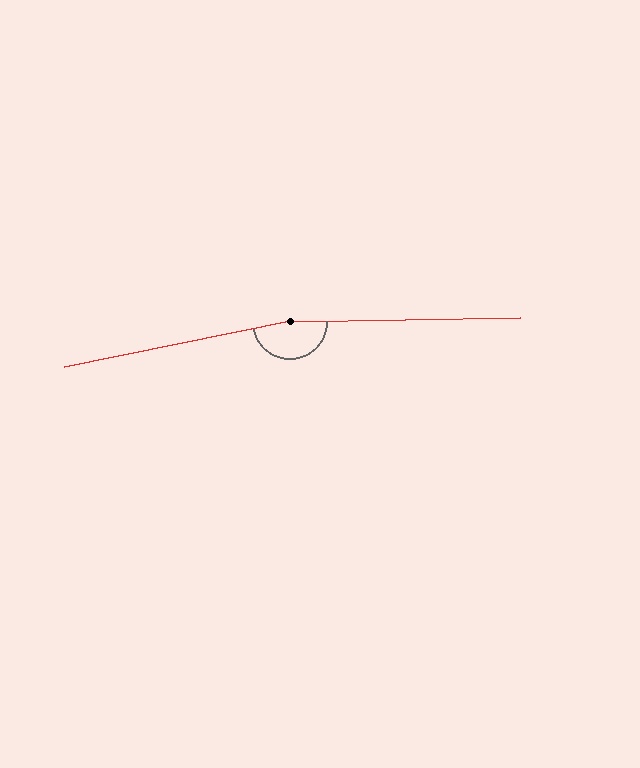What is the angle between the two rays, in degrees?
Approximately 170 degrees.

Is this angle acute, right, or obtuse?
It is obtuse.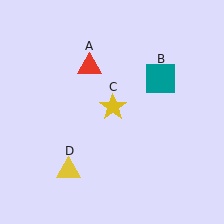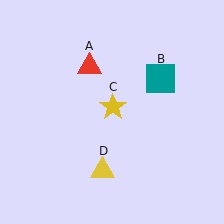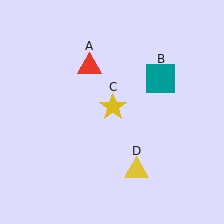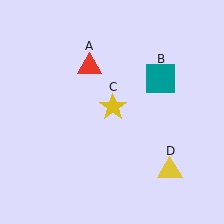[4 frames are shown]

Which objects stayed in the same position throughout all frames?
Red triangle (object A) and teal square (object B) and yellow star (object C) remained stationary.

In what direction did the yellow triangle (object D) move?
The yellow triangle (object D) moved right.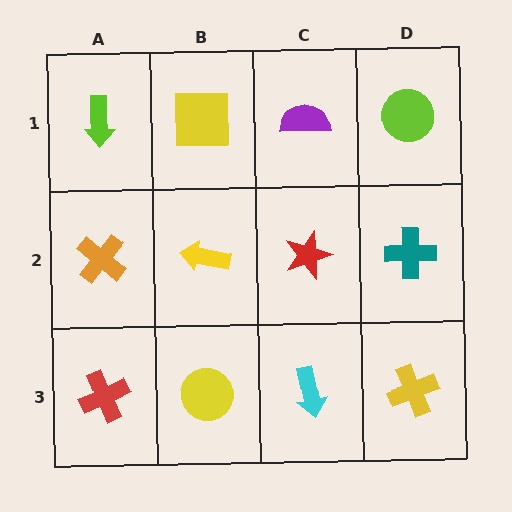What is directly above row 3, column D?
A teal cross.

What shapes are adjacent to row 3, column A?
An orange cross (row 2, column A), a yellow circle (row 3, column B).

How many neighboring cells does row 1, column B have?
3.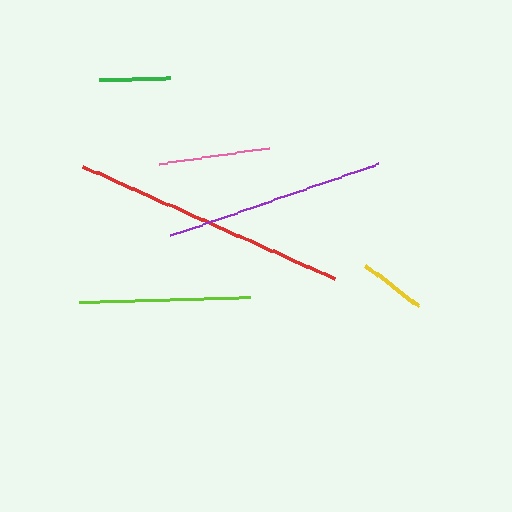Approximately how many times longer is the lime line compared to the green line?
The lime line is approximately 2.4 times the length of the green line.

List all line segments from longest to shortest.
From longest to shortest: red, purple, lime, pink, green, yellow.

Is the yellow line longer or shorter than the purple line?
The purple line is longer than the yellow line.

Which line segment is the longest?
The red line is the longest at approximately 275 pixels.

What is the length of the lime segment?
The lime segment is approximately 171 pixels long.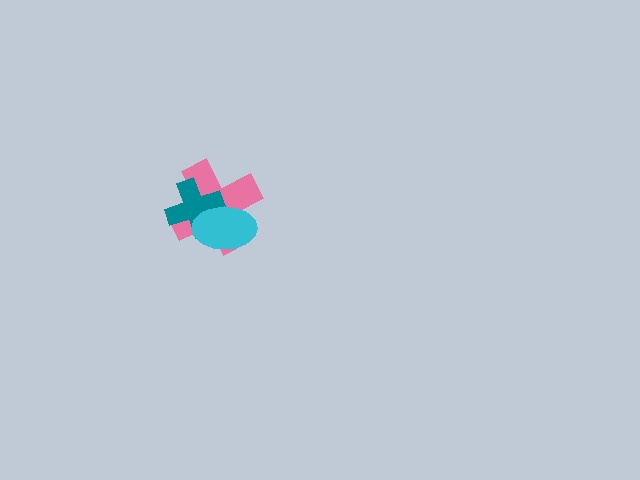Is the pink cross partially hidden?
Yes, it is partially covered by another shape.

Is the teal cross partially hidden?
Yes, it is partially covered by another shape.